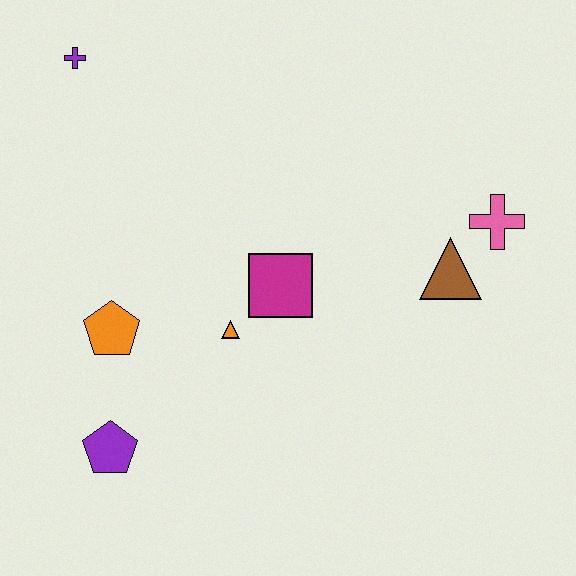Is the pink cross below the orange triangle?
No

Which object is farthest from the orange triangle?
The purple cross is farthest from the orange triangle.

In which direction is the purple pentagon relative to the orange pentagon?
The purple pentagon is below the orange pentagon.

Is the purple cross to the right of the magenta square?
No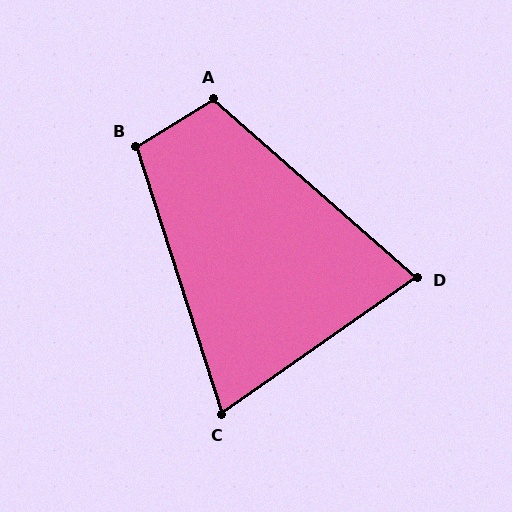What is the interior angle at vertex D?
Approximately 76 degrees (acute).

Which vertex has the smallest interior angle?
C, at approximately 73 degrees.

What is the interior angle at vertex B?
Approximately 104 degrees (obtuse).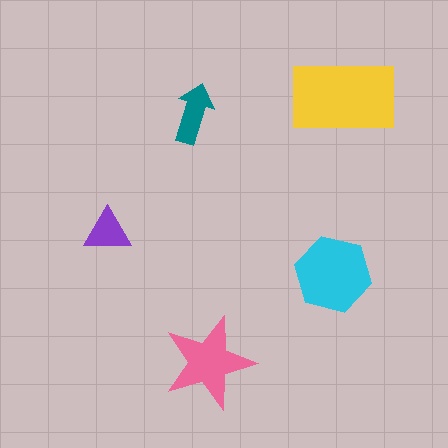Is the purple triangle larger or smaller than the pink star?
Smaller.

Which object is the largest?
The yellow rectangle.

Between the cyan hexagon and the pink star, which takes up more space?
The cyan hexagon.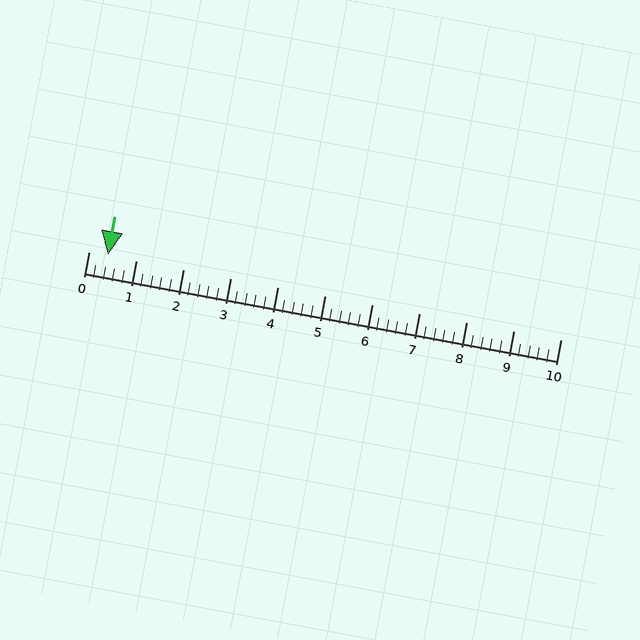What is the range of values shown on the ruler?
The ruler shows values from 0 to 10.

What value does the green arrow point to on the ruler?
The green arrow points to approximately 0.4.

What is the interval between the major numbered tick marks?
The major tick marks are spaced 1 units apart.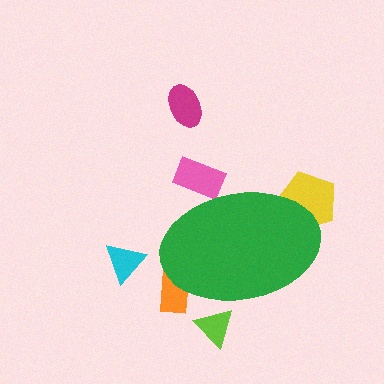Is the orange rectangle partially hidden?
Yes, the orange rectangle is partially hidden behind the green ellipse.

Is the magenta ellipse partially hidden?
No, the magenta ellipse is fully visible.